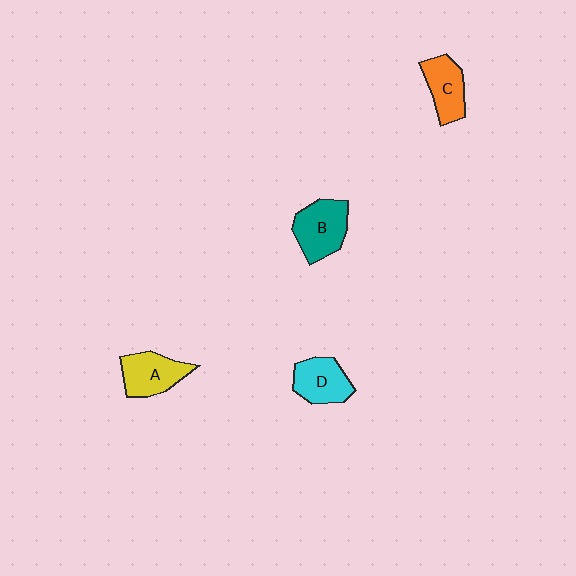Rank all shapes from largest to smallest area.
From largest to smallest: B (teal), A (yellow), D (cyan), C (orange).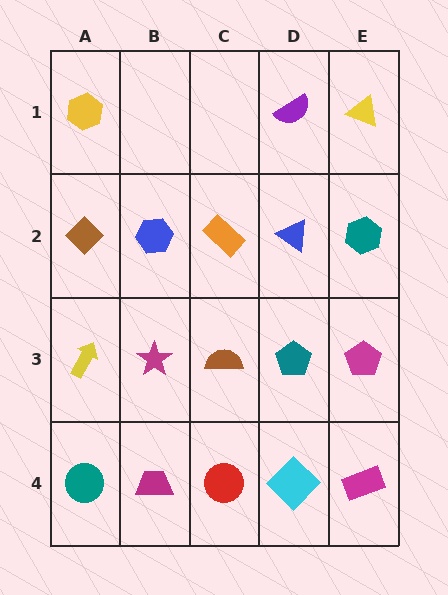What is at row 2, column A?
A brown diamond.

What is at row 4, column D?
A cyan diamond.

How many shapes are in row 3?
5 shapes.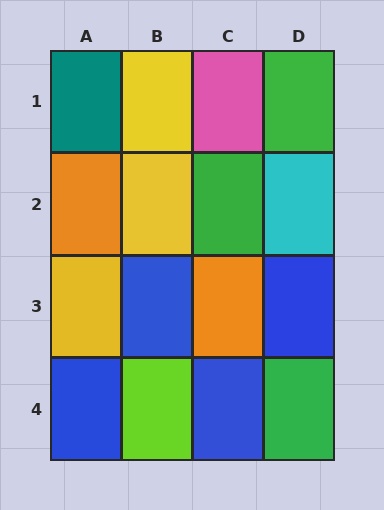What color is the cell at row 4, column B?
Lime.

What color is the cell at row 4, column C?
Blue.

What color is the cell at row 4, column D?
Green.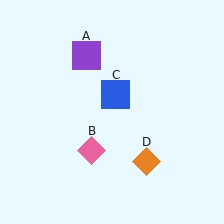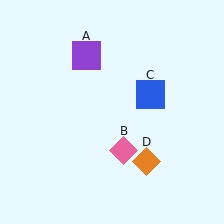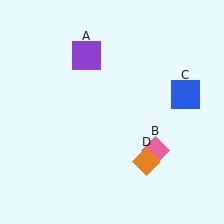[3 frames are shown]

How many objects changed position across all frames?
2 objects changed position: pink diamond (object B), blue square (object C).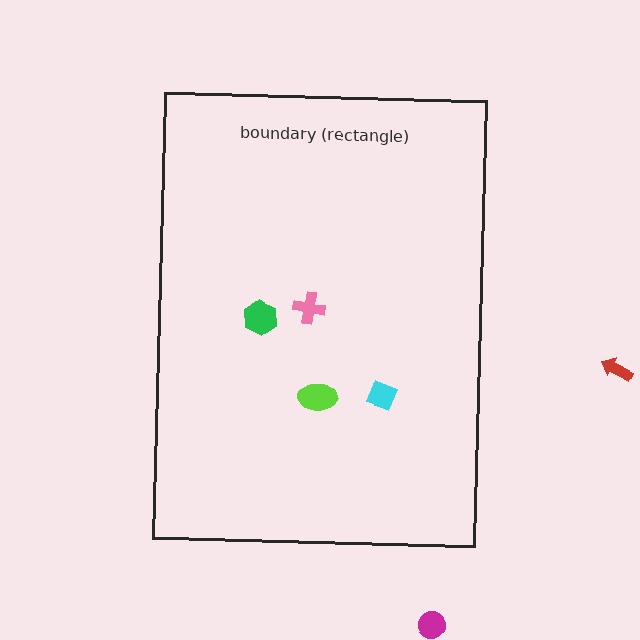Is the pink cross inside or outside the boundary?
Inside.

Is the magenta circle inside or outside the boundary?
Outside.